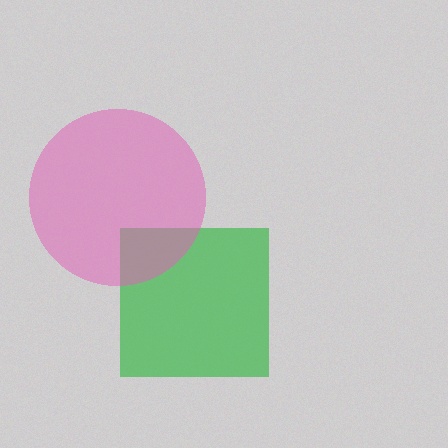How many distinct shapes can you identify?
There are 2 distinct shapes: a green square, a pink circle.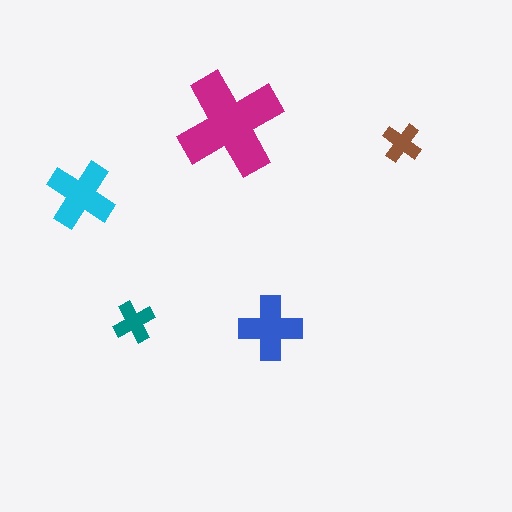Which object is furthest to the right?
The brown cross is rightmost.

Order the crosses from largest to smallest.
the magenta one, the cyan one, the blue one, the teal one, the brown one.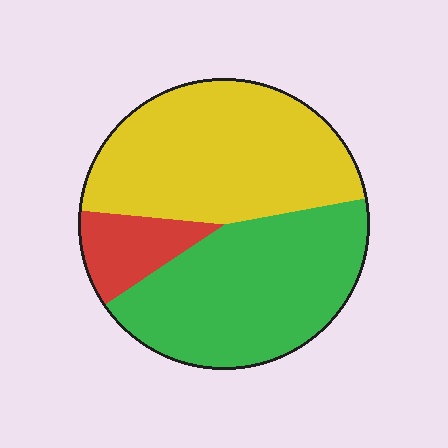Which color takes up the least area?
Red, at roughly 10%.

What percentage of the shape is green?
Green covers about 45% of the shape.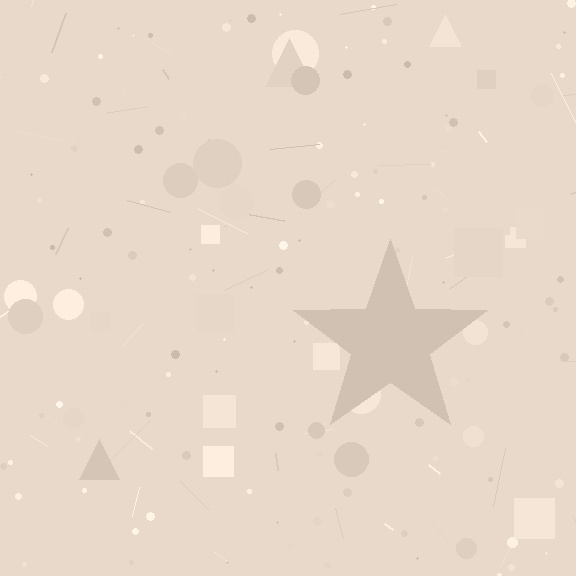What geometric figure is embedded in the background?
A star is embedded in the background.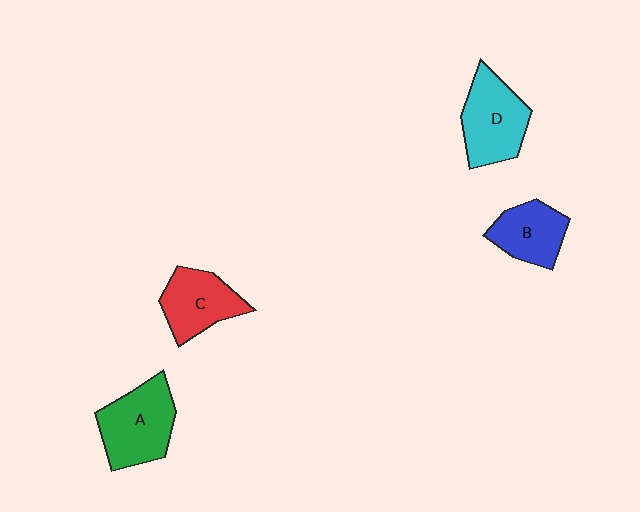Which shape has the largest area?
Shape A (green).